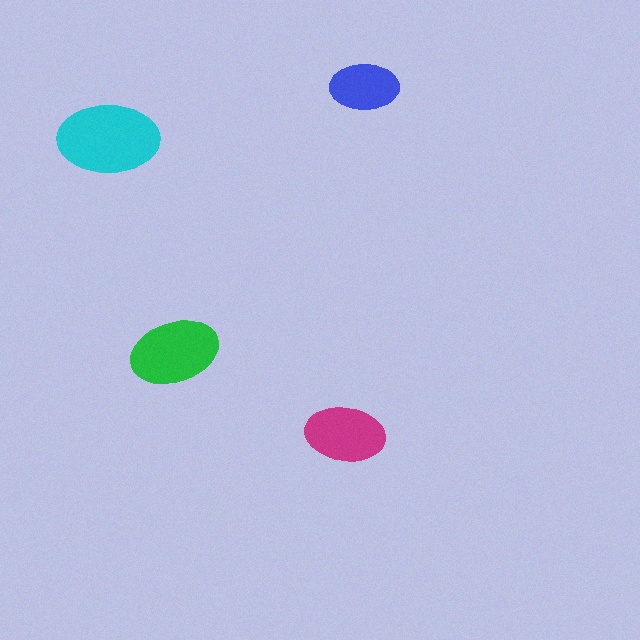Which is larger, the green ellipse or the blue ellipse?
The green one.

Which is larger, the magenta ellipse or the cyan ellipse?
The cyan one.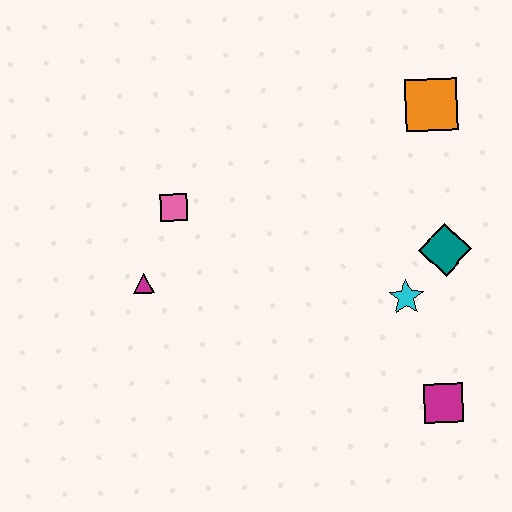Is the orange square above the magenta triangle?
Yes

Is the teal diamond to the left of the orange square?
No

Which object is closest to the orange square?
The teal diamond is closest to the orange square.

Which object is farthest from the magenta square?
The pink square is farthest from the magenta square.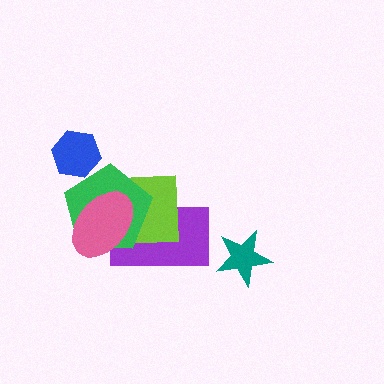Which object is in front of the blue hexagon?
The green pentagon is in front of the blue hexagon.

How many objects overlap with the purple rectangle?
3 objects overlap with the purple rectangle.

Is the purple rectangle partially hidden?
Yes, it is partially covered by another shape.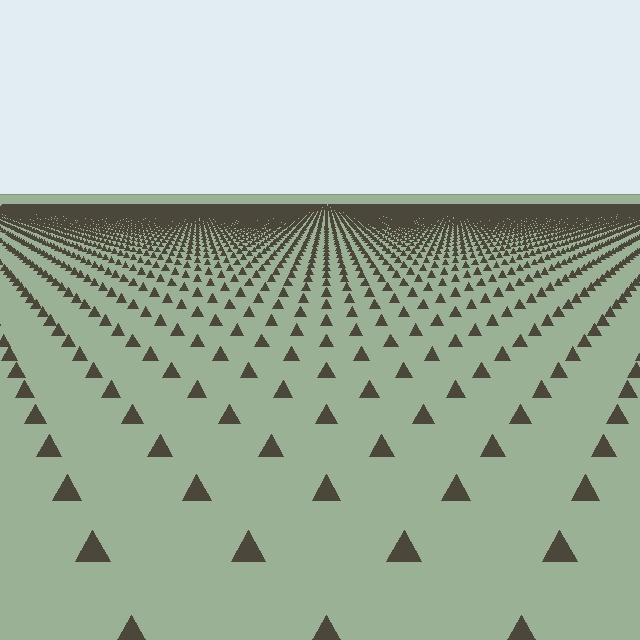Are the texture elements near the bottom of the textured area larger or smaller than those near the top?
Larger. Near the bottom, elements are closer to the viewer and appear at a bigger on-screen size.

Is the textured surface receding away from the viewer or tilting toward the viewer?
The surface is receding away from the viewer. Texture elements get smaller and denser toward the top.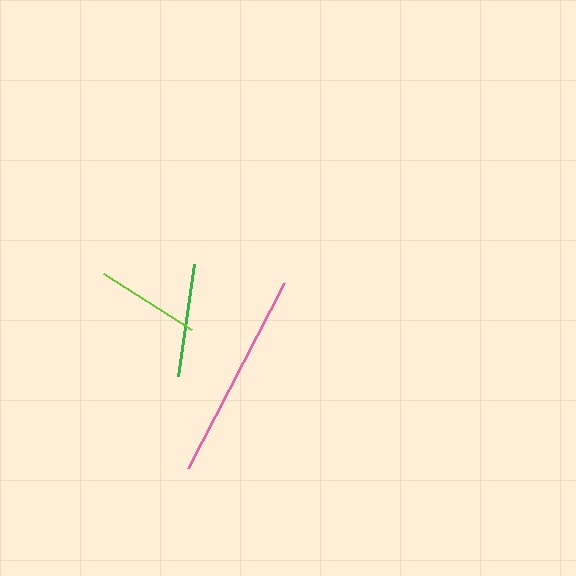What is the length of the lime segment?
The lime segment is approximately 104 pixels long.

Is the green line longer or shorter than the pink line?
The pink line is longer than the green line.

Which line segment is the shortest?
The lime line is the shortest at approximately 104 pixels.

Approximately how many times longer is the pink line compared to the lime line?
The pink line is approximately 2.0 times the length of the lime line.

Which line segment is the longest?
The pink line is the longest at approximately 208 pixels.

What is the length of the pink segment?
The pink segment is approximately 208 pixels long.